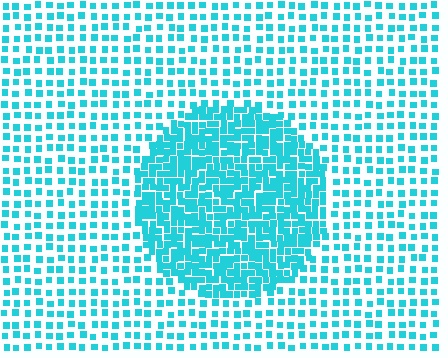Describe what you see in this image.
The image contains small cyan elements arranged at two different densities. A circle-shaped region is visible where the elements are more densely packed than the surrounding area.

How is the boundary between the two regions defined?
The boundary is defined by a change in element density (approximately 2.4x ratio). All elements are the same color, size, and shape.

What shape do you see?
I see a circle.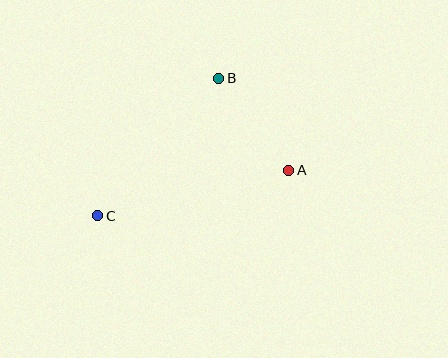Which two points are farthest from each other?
Points A and C are farthest from each other.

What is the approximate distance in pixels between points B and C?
The distance between B and C is approximately 183 pixels.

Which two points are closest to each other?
Points A and B are closest to each other.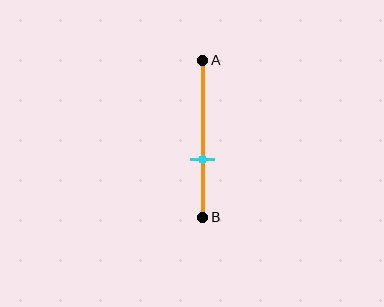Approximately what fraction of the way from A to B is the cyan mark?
The cyan mark is approximately 65% of the way from A to B.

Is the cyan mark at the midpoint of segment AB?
No, the mark is at about 65% from A, not at the 50% midpoint.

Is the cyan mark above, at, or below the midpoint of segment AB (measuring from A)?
The cyan mark is below the midpoint of segment AB.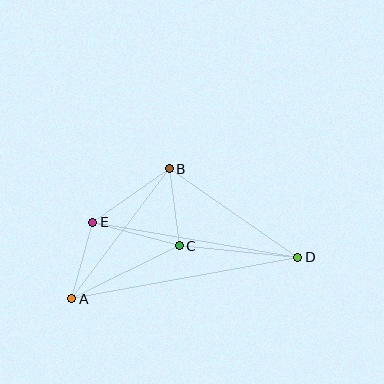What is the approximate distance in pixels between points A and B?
The distance between A and B is approximately 163 pixels.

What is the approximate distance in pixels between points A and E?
The distance between A and E is approximately 80 pixels.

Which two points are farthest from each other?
Points A and D are farthest from each other.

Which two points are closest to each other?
Points B and C are closest to each other.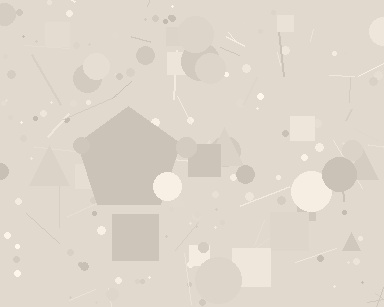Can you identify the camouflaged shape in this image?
The camouflaged shape is a pentagon.